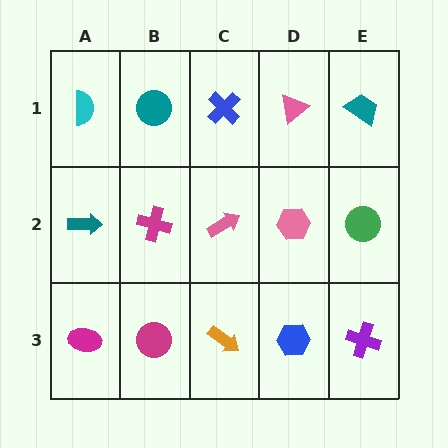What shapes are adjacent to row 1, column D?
A pink hexagon (row 2, column D), a blue cross (row 1, column C), a teal trapezoid (row 1, column E).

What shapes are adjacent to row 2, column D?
A pink triangle (row 1, column D), a blue hexagon (row 3, column D), a pink arrow (row 2, column C), a green circle (row 2, column E).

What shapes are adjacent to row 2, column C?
A blue cross (row 1, column C), an orange arrow (row 3, column C), a magenta cross (row 2, column B), a pink hexagon (row 2, column D).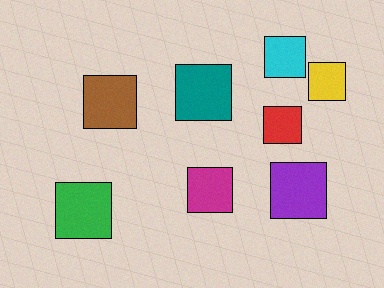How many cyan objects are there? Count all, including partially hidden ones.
There is 1 cyan object.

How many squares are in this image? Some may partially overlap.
There are 8 squares.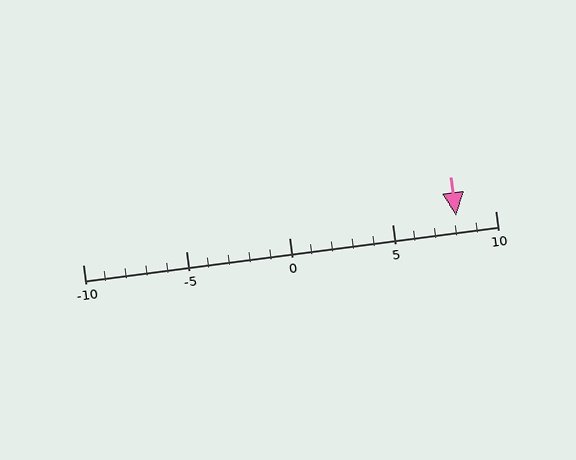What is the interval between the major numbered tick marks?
The major tick marks are spaced 5 units apart.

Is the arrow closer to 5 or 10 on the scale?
The arrow is closer to 10.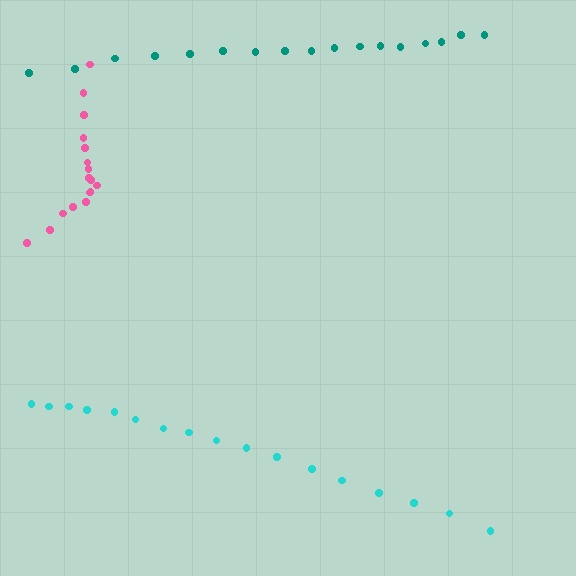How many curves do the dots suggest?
There are 3 distinct paths.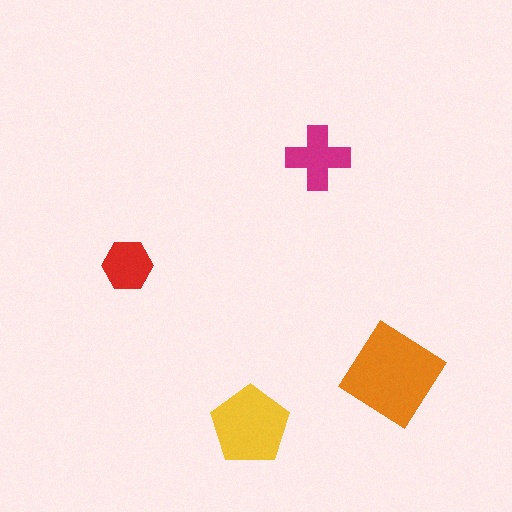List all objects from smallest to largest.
The red hexagon, the magenta cross, the yellow pentagon, the orange diamond.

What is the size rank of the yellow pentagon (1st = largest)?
2nd.